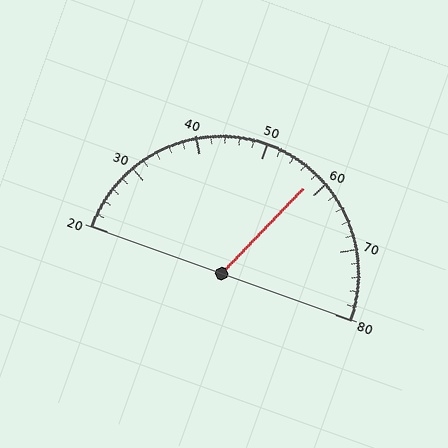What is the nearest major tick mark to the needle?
The nearest major tick mark is 60.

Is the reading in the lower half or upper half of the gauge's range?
The reading is in the upper half of the range (20 to 80).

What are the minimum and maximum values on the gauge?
The gauge ranges from 20 to 80.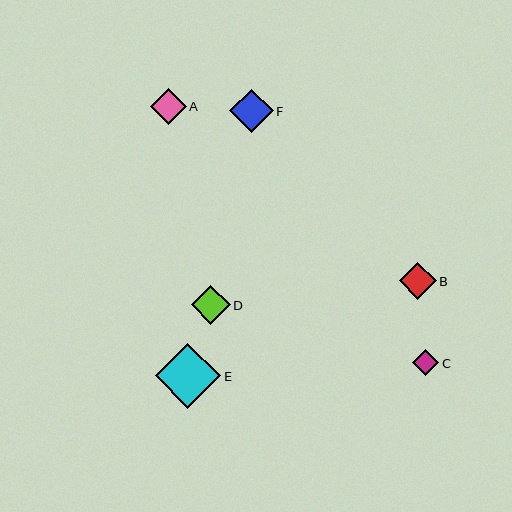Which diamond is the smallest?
Diamond C is the smallest with a size of approximately 26 pixels.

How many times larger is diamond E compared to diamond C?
Diamond E is approximately 2.5 times the size of diamond C.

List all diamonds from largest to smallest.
From largest to smallest: E, F, D, B, A, C.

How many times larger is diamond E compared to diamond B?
Diamond E is approximately 1.8 times the size of diamond B.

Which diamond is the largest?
Diamond E is the largest with a size of approximately 66 pixels.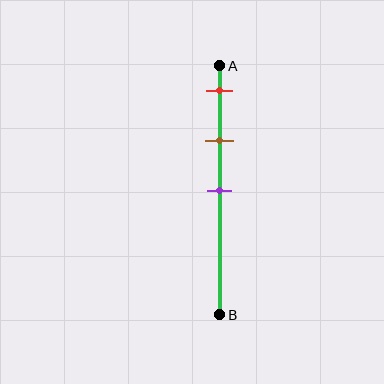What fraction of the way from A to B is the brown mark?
The brown mark is approximately 30% (0.3) of the way from A to B.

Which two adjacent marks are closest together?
The red and brown marks are the closest adjacent pair.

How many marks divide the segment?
There are 3 marks dividing the segment.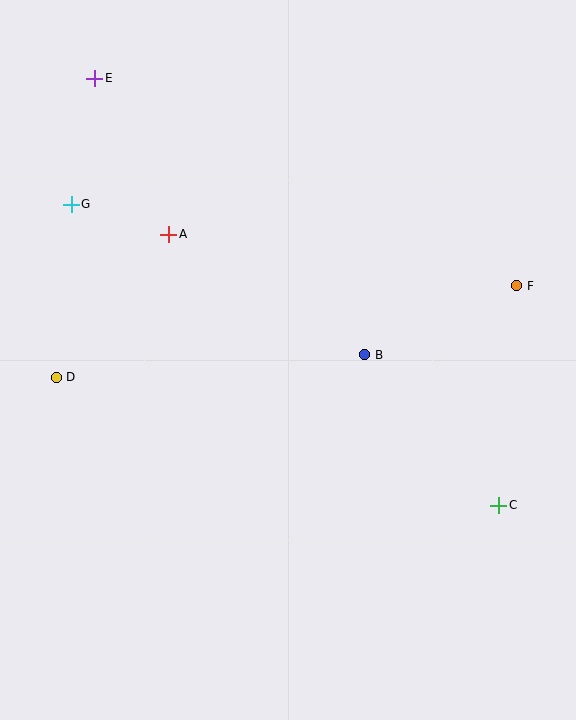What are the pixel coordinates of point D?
Point D is at (56, 377).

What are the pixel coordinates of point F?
Point F is at (517, 286).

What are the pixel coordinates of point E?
Point E is at (95, 78).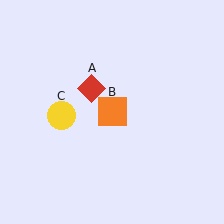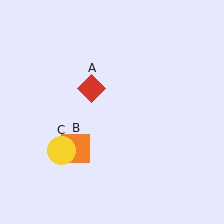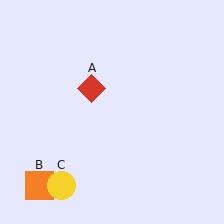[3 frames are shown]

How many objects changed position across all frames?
2 objects changed position: orange square (object B), yellow circle (object C).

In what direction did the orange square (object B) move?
The orange square (object B) moved down and to the left.